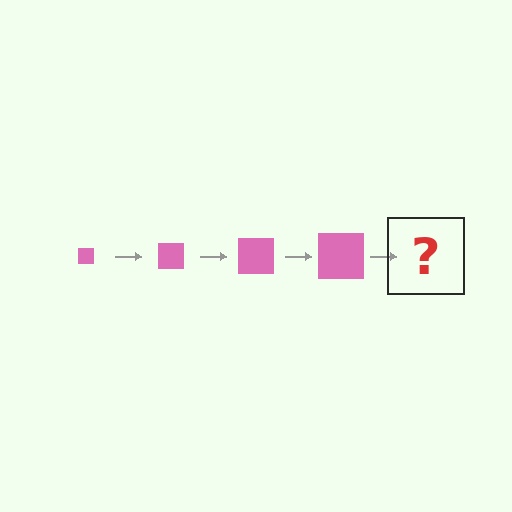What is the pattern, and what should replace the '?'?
The pattern is that the square gets progressively larger each step. The '?' should be a pink square, larger than the previous one.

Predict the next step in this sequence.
The next step is a pink square, larger than the previous one.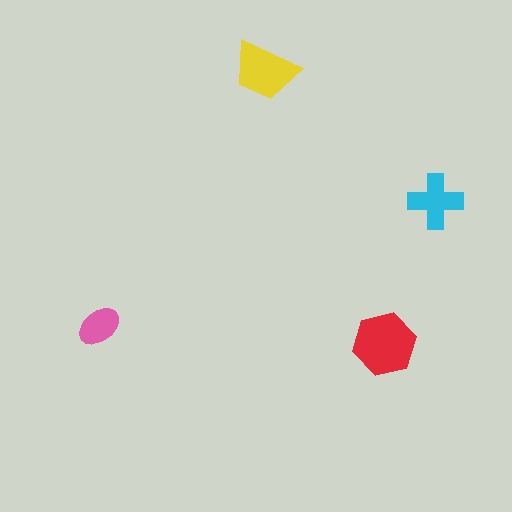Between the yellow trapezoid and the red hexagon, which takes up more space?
The red hexagon.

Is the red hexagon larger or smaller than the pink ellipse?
Larger.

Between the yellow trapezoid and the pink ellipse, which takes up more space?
The yellow trapezoid.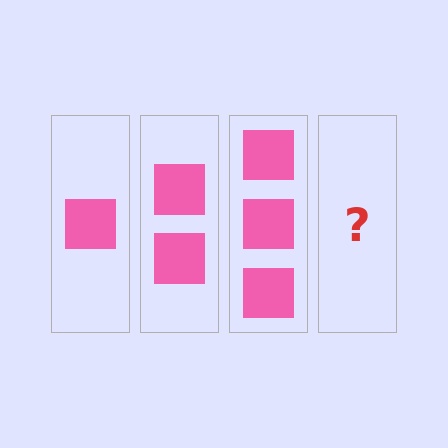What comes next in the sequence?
The next element should be 4 squares.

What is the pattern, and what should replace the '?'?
The pattern is that each step adds one more square. The '?' should be 4 squares.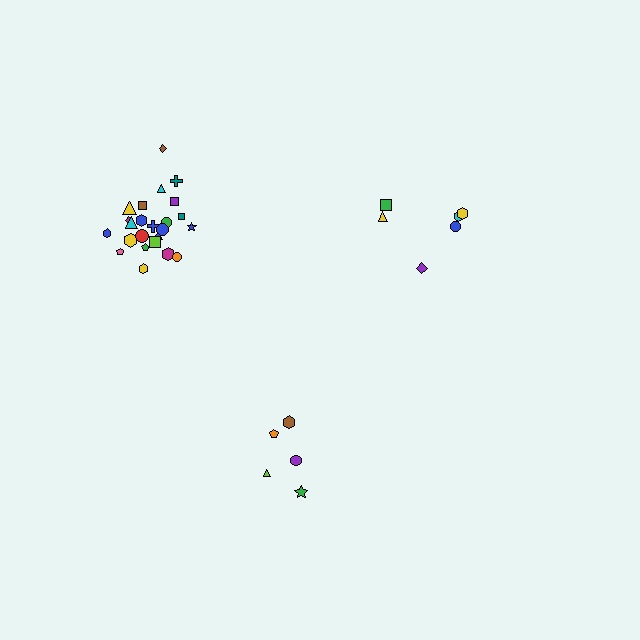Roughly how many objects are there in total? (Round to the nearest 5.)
Roughly 35 objects in total.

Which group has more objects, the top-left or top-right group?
The top-left group.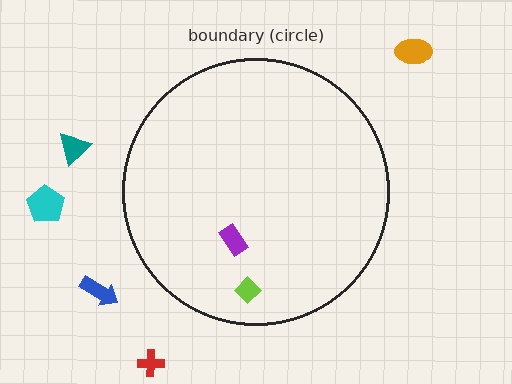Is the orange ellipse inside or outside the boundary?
Outside.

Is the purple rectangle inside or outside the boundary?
Inside.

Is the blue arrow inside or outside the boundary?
Outside.